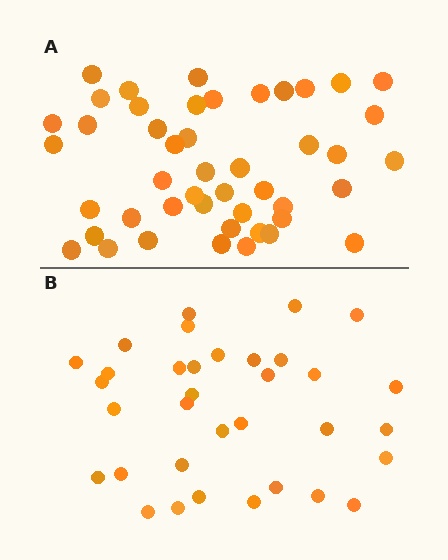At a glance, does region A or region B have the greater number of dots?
Region A (the top region) has more dots.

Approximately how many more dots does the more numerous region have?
Region A has roughly 12 or so more dots than region B.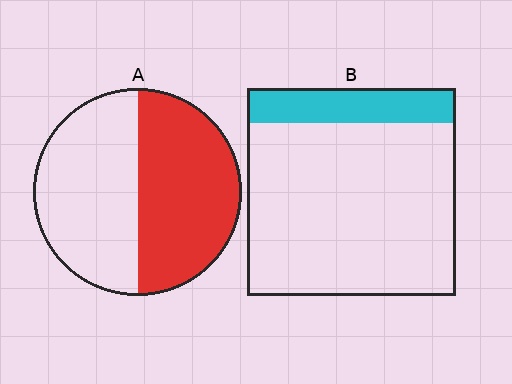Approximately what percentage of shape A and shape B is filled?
A is approximately 50% and B is approximately 15%.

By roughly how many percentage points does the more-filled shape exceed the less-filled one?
By roughly 35 percentage points (A over B).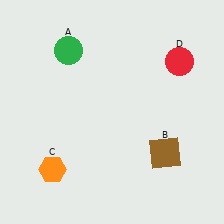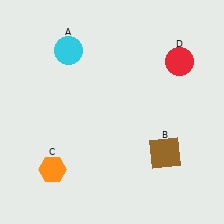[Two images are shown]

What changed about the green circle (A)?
In Image 1, A is green. In Image 2, it changed to cyan.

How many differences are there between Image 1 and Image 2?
There is 1 difference between the two images.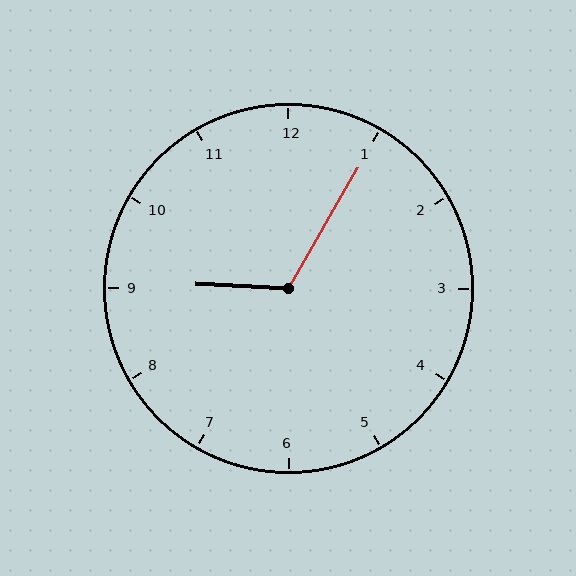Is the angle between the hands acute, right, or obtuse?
It is obtuse.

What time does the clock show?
9:05.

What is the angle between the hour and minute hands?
Approximately 118 degrees.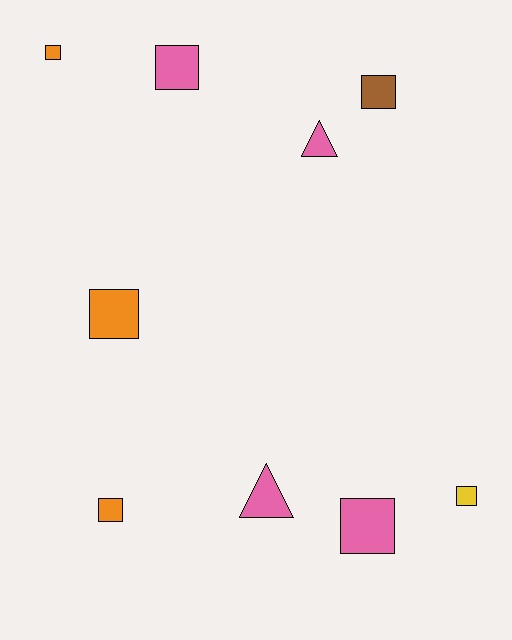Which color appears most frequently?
Pink, with 4 objects.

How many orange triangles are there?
There are no orange triangles.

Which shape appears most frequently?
Square, with 7 objects.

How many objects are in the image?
There are 9 objects.